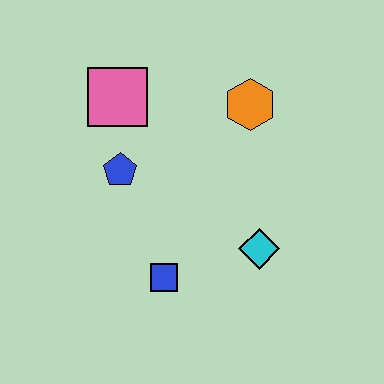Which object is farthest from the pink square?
The cyan diamond is farthest from the pink square.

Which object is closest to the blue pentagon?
The pink square is closest to the blue pentagon.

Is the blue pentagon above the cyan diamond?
Yes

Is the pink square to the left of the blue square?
Yes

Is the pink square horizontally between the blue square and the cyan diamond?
No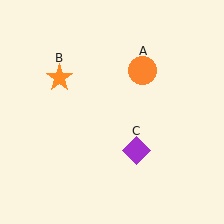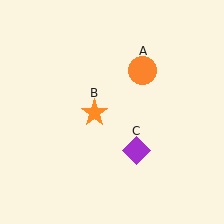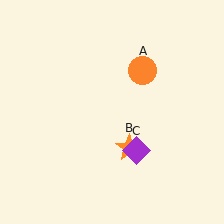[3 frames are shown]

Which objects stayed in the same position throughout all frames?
Orange circle (object A) and purple diamond (object C) remained stationary.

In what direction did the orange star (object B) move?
The orange star (object B) moved down and to the right.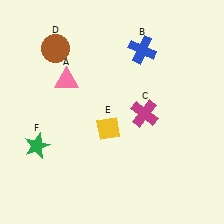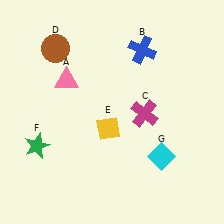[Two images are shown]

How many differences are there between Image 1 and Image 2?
There is 1 difference between the two images.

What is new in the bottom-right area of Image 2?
A cyan diamond (G) was added in the bottom-right area of Image 2.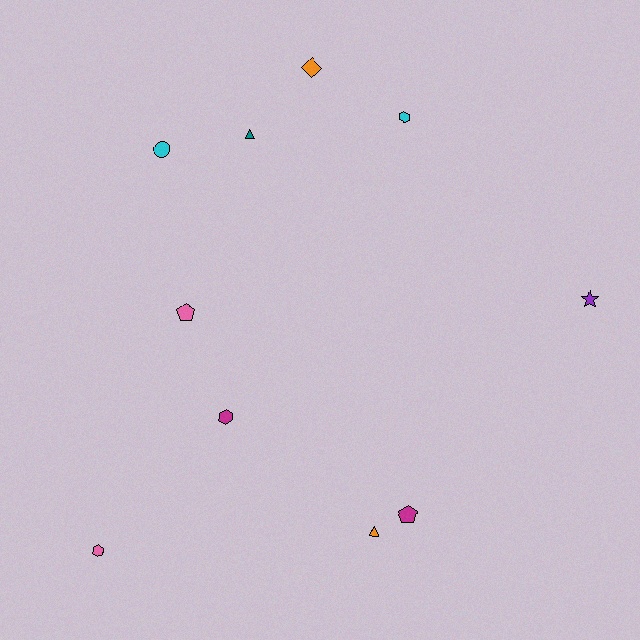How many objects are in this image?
There are 10 objects.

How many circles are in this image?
There is 1 circle.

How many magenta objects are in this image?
There are 2 magenta objects.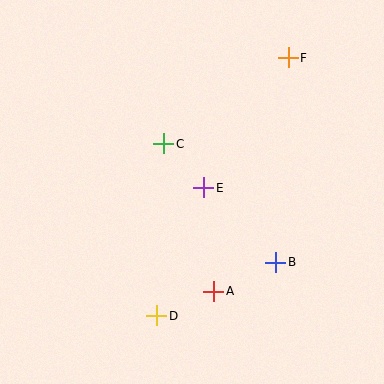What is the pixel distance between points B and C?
The distance between B and C is 163 pixels.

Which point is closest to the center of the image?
Point E at (204, 188) is closest to the center.